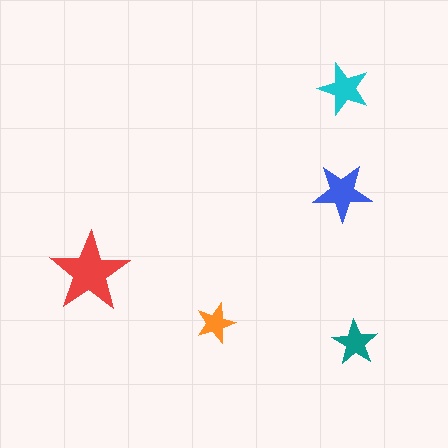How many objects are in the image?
There are 5 objects in the image.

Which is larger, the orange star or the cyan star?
The cyan one.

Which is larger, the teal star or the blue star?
The blue one.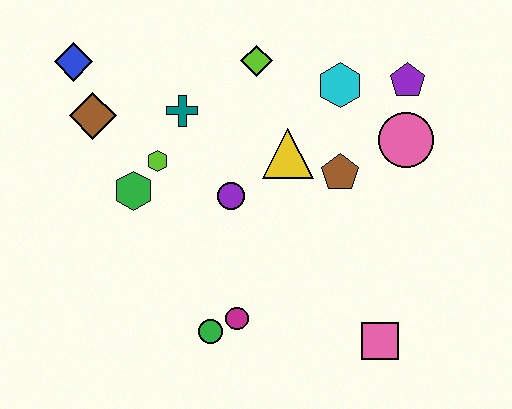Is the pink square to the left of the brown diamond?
No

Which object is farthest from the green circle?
The purple pentagon is farthest from the green circle.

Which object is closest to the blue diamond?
The brown diamond is closest to the blue diamond.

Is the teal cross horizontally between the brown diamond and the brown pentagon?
Yes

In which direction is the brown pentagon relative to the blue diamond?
The brown pentagon is to the right of the blue diamond.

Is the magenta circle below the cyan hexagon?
Yes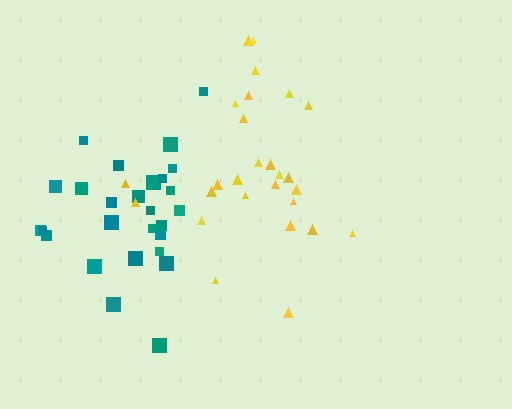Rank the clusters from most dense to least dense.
teal, yellow.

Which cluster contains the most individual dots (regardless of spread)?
Teal (27).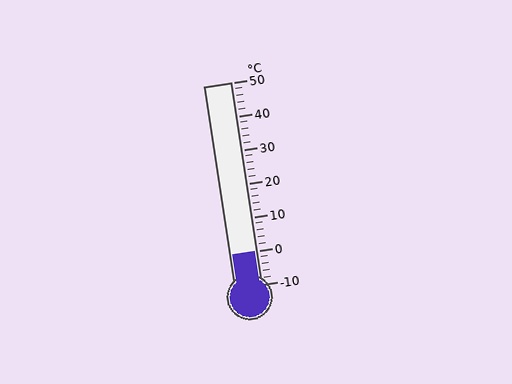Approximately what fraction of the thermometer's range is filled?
The thermometer is filled to approximately 15% of its range.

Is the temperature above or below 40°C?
The temperature is below 40°C.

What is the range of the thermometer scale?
The thermometer scale ranges from -10°C to 50°C.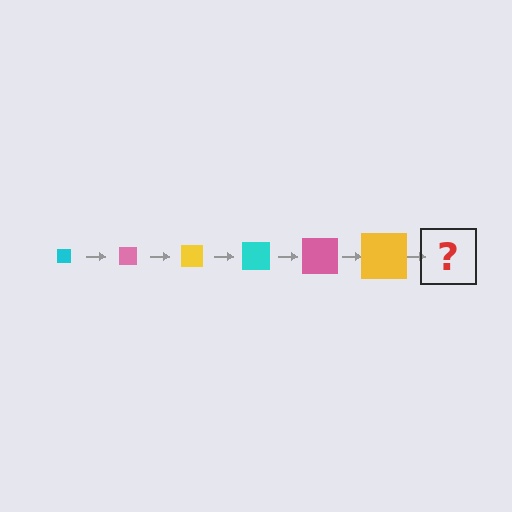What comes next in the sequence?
The next element should be a cyan square, larger than the previous one.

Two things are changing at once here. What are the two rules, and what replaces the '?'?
The two rules are that the square grows larger each step and the color cycles through cyan, pink, and yellow. The '?' should be a cyan square, larger than the previous one.